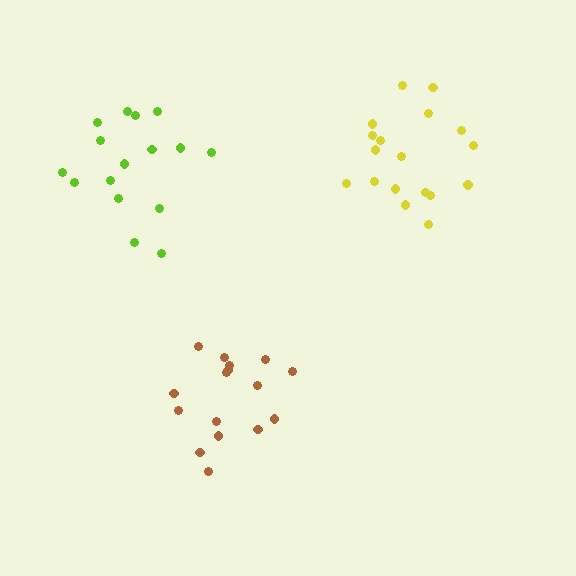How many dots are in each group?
Group 1: 18 dots, Group 2: 16 dots, Group 3: 16 dots (50 total).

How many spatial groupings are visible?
There are 3 spatial groupings.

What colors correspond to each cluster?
The clusters are colored: yellow, brown, lime.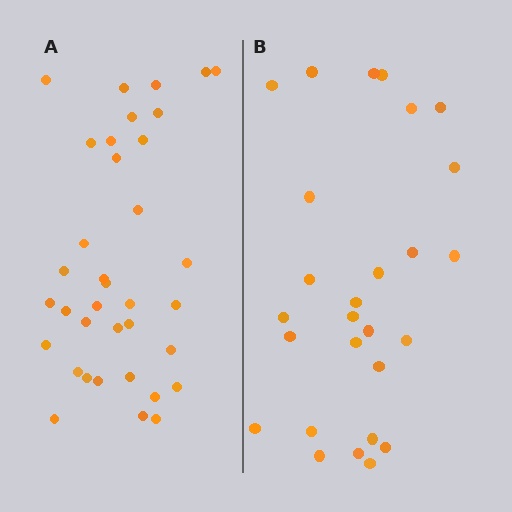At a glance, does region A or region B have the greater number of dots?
Region A (the left region) has more dots.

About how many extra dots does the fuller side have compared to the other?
Region A has roughly 8 or so more dots than region B.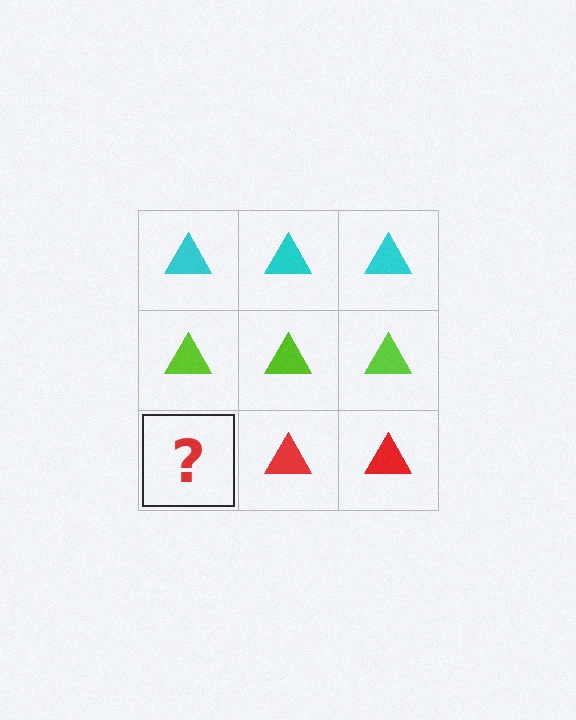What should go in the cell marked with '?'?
The missing cell should contain a red triangle.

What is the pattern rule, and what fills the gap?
The rule is that each row has a consistent color. The gap should be filled with a red triangle.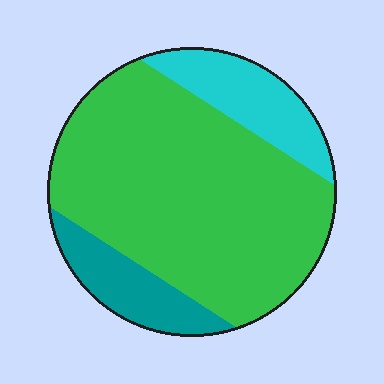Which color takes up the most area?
Green, at roughly 70%.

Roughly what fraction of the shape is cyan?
Cyan covers 16% of the shape.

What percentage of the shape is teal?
Teal takes up less than a sixth of the shape.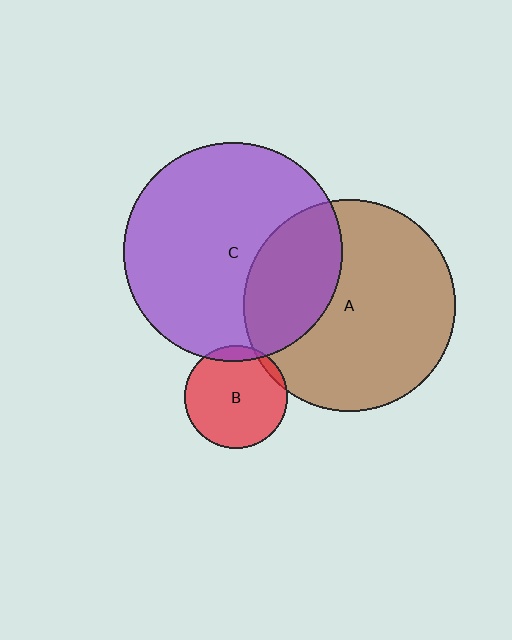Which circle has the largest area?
Circle C (purple).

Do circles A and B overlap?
Yes.